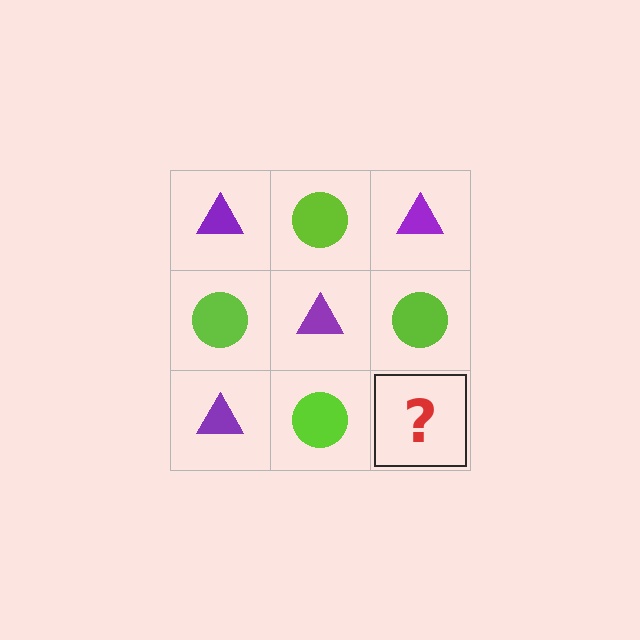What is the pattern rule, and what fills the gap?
The rule is that it alternates purple triangle and lime circle in a checkerboard pattern. The gap should be filled with a purple triangle.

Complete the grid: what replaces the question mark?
The question mark should be replaced with a purple triangle.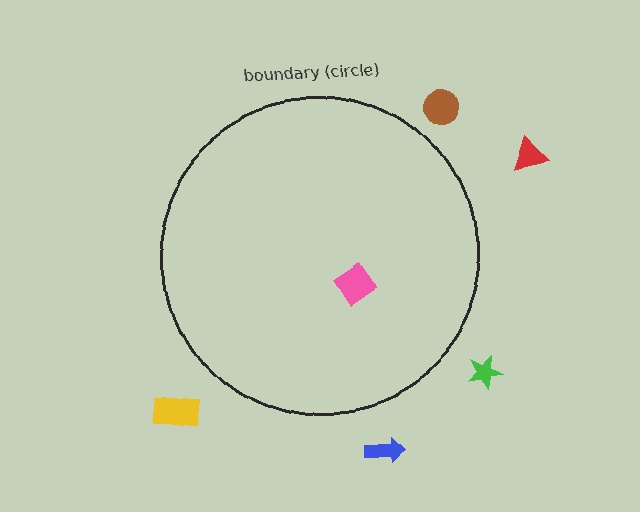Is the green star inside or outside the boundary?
Outside.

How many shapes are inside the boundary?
1 inside, 5 outside.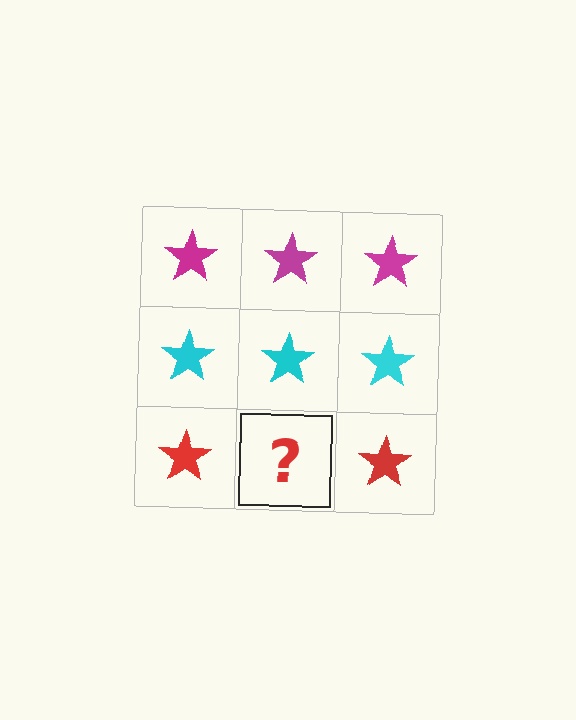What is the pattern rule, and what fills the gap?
The rule is that each row has a consistent color. The gap should be filled with a red star.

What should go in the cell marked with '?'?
The missing cell should contain a red star.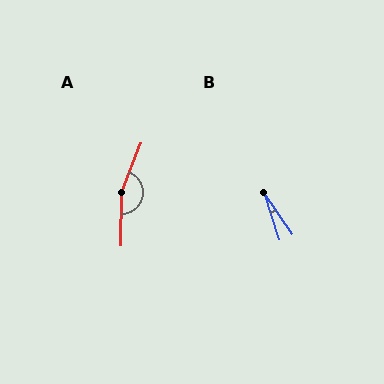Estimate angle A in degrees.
Approximately 159 degrees.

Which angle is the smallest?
B, at approximately 16 degrees.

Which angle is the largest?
A, at approximately 159 degrees.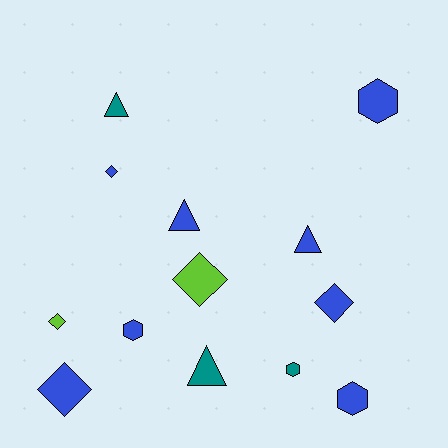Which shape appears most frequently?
Diamond, with 5 objects.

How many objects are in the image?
There are 13 objects.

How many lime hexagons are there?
There are no lime hexagons.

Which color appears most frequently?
Blue, with 8 objects.